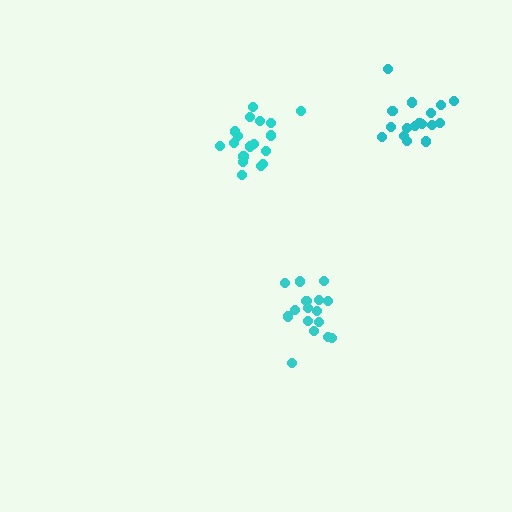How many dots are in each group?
Group 1: 16 dots, Group 2: 17 dots, Group 3: 18 dots (51 total).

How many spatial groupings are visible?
There are 3 spatial groupings.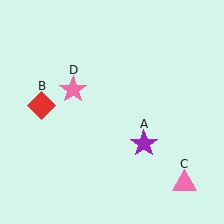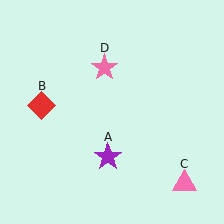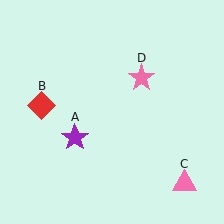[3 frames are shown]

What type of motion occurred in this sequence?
The purple star (object A), pink star (object D) rotated clockwise around the center of the scene.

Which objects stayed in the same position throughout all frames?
Red diamond (object B) and pink triangle (object C) remained stationary.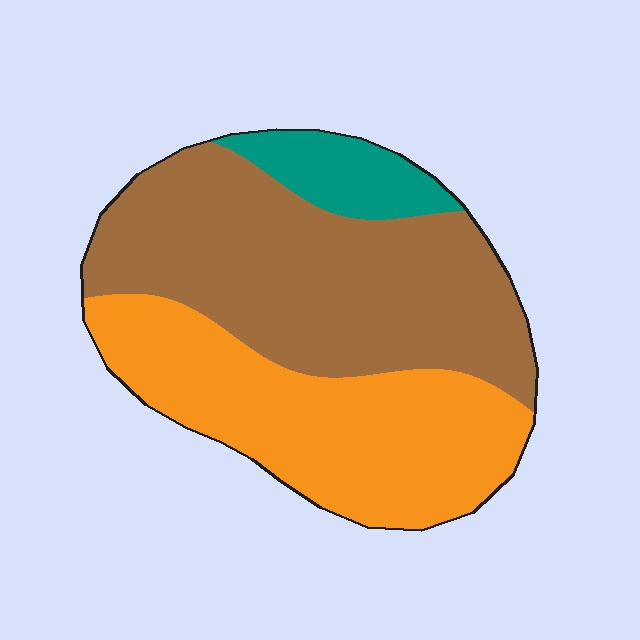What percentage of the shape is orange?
Orange covers around 40% of the shape.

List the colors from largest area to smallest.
From largest to smallest: brown, orange, teal.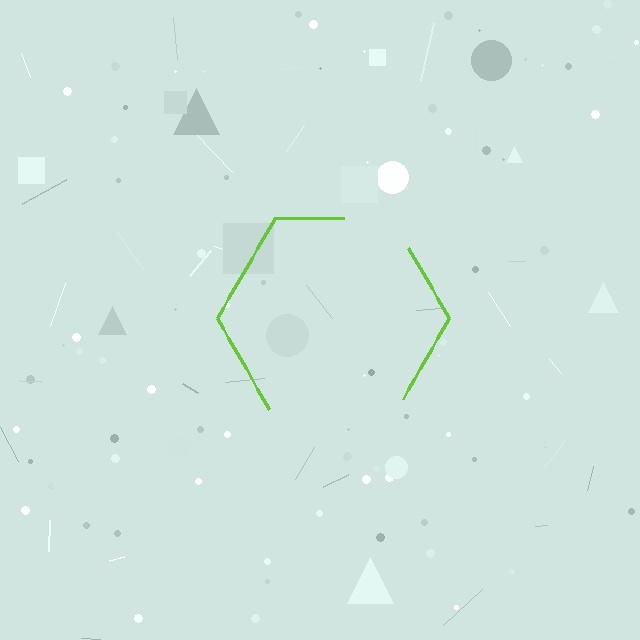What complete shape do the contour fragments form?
The contour fragments form a hexagon.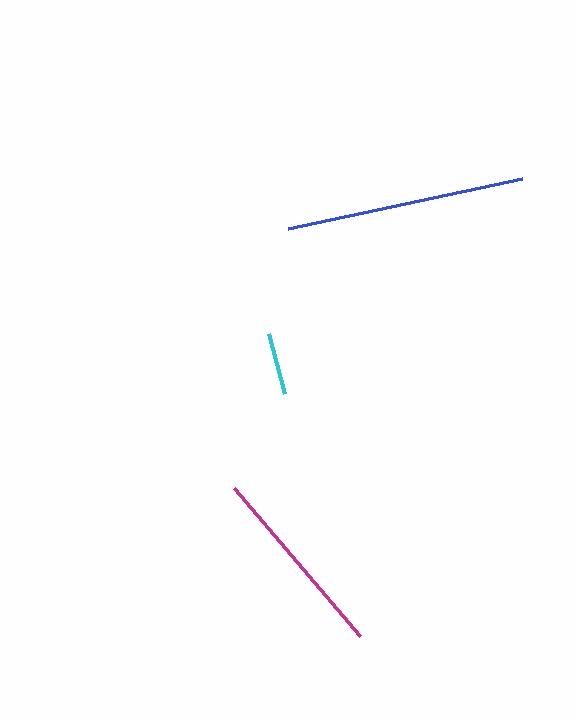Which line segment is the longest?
The blue line is the longest at approximately 239 pixels.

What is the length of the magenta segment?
The magenta segment is approximately 195 pixels long.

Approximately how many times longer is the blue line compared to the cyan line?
The blue line is approximately 3.9 times the length of the cyan line.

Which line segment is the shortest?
The cyan line is the shortest at approximately 61 pixels.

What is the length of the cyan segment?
The cyan segment is approximately 61 pixels long.